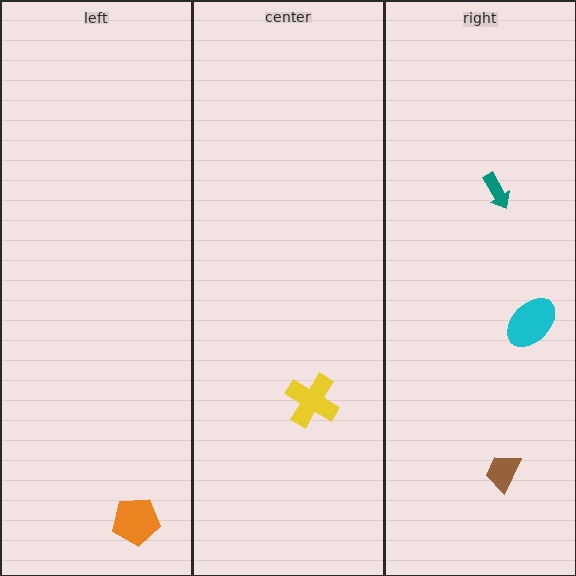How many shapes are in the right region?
3.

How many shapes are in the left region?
1.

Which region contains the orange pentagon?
The left region.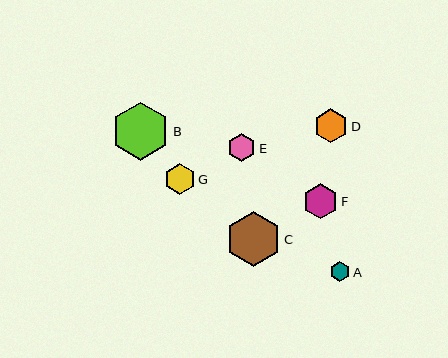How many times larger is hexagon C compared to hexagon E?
Hexagon C is approximately 2.0 times the size of hexagon E.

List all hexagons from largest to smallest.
From largest to smallest: B, C, F, D, G, E, A.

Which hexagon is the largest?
Hexagon B is the largest with a size of approximately 58 pixels.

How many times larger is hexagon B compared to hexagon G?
Hexagon B is approximately 1.9 times the size of hexagon G.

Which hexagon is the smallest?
Hexagon A is the smallest with a size of approximately 20 pixels.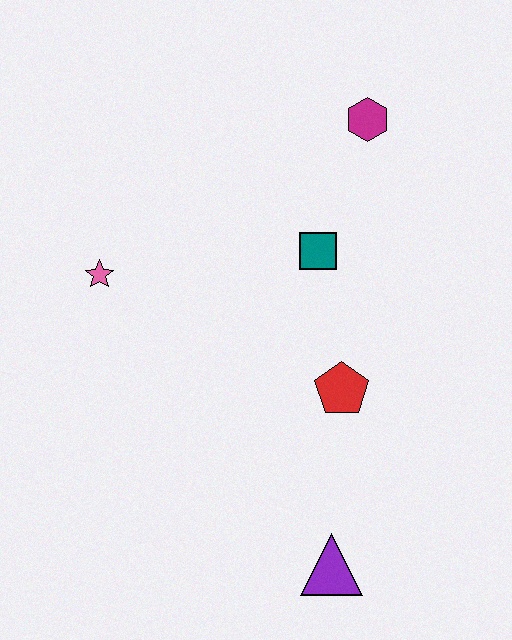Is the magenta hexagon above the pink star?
Yes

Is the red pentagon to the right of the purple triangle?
Yes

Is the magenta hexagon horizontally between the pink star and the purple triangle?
No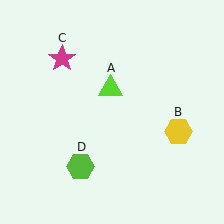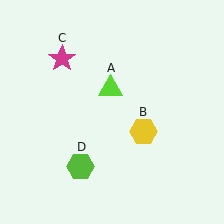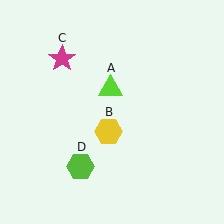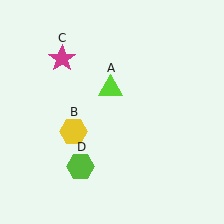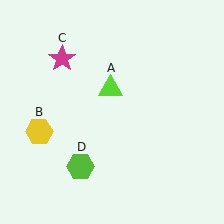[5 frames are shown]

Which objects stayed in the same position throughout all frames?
Lime triangle (object A) and magenta star (object C) and lime hexagon (object D) remained stationary.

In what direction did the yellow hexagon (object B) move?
The yellow hexagon (object B) moved left.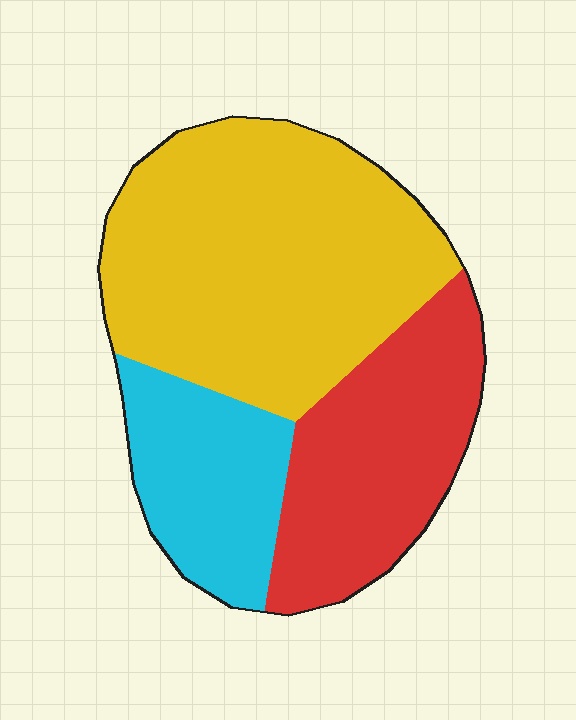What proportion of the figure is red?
Red takes up between a quarter and a half of the figure.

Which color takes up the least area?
Cyan, at roughly 20%.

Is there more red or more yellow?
Yellow.